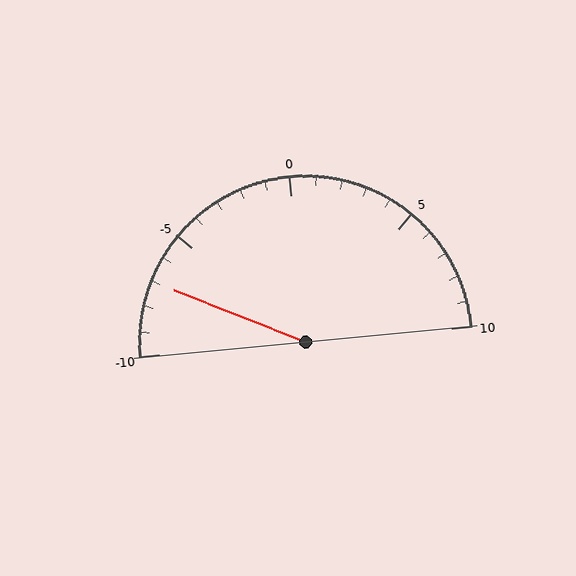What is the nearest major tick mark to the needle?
The nearest major tick mark is -5.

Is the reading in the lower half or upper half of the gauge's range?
The reading is in the lower half of the range (-10 to 10).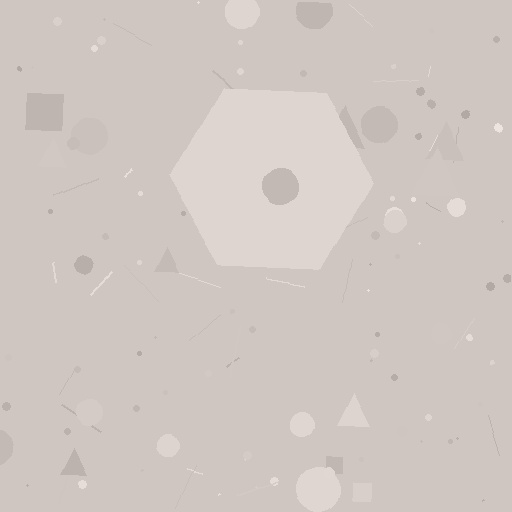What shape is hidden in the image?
A hexagon is hidden in the image.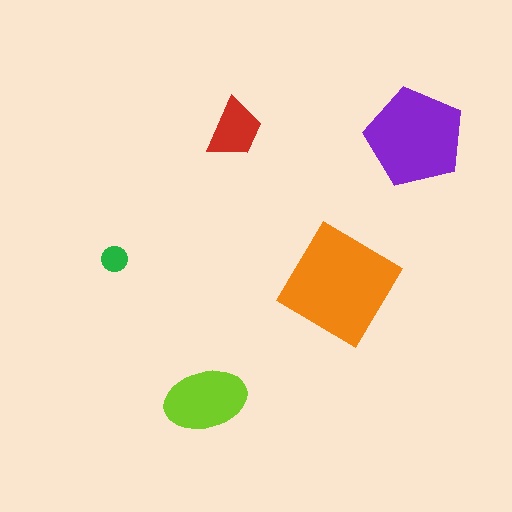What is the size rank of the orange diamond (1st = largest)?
1st.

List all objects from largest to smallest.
The orange diamond, the purple pentagon, the lime ellipse, the red trapezoid, the green circle.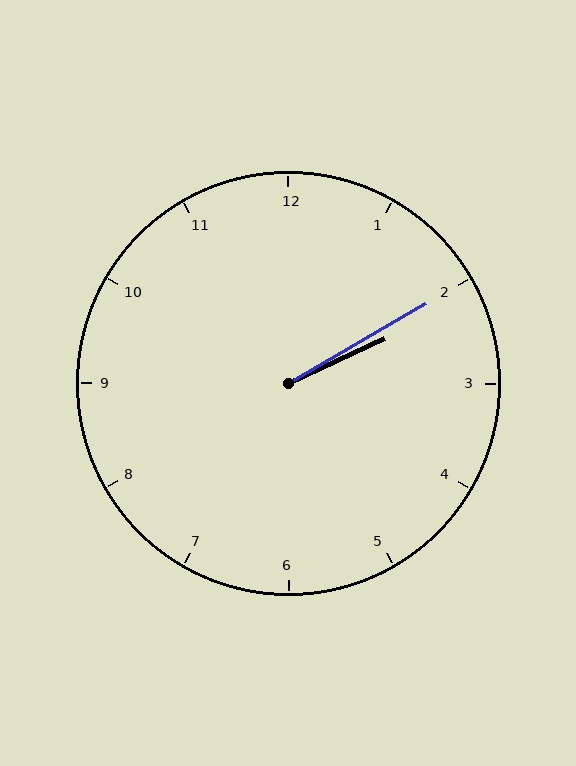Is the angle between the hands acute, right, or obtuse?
It is acute.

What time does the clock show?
2:10.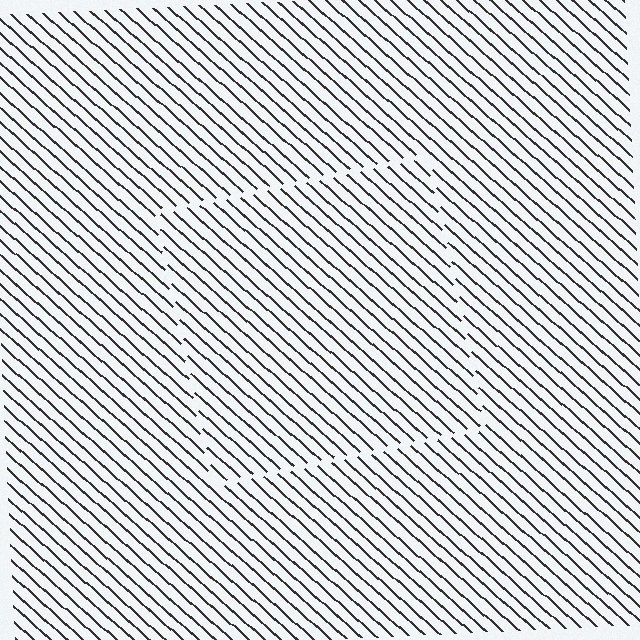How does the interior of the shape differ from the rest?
The interior of the shape contains the same grating, shifted by half a period — the contour is defined by the phase discontinuity where line-ends from the inner and outer gratings abut.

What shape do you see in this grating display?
An illusory square. The interior of the shape contains the same grating, shifted by half a period — the contour is defined by the phase discontinuity where line-ends from the inner and outer gratings abut.